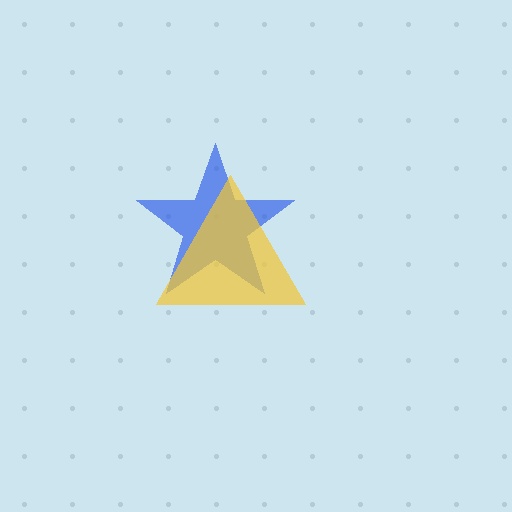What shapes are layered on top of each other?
The layered shapes are: a blue star, a yellow triangle.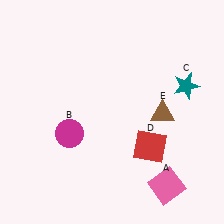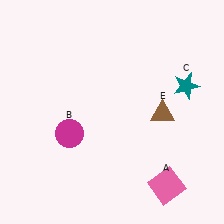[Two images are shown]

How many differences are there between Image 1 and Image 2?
There is 1 difference between the two images.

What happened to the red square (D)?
The red square (D) was removed in Image 2. It was in the bottom-right area of Image 1.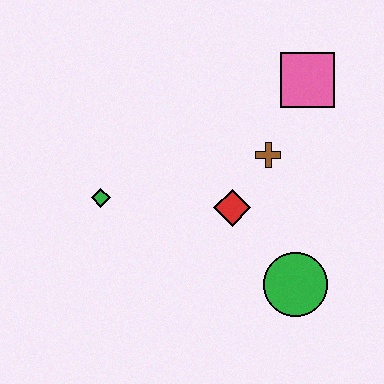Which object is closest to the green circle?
The red diamond is closest to the green circle.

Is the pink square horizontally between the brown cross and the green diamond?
No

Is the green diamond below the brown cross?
Yes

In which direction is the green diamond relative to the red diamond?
The green diamond is to the left of the red diamond.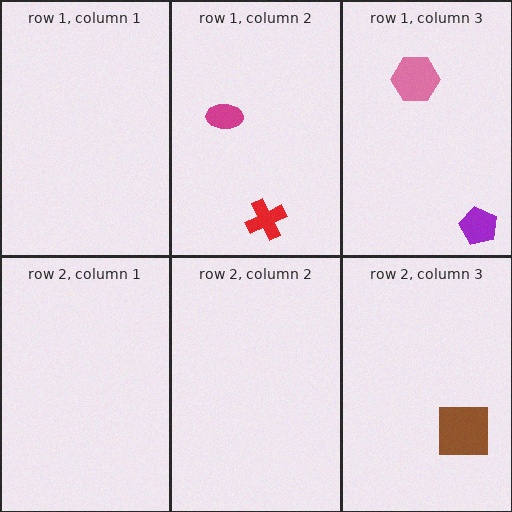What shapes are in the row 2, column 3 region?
The brown square.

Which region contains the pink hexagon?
The row 1, column 3 region.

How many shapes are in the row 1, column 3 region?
2.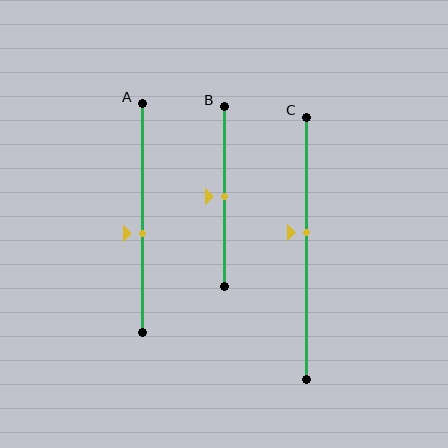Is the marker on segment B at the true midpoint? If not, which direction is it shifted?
Yes, the marker on segment B is at the true midpoint.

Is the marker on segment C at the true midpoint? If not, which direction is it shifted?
No, the marker on segment C is shifted upward by about 6% of the segment length.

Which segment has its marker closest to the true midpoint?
Segment B has its marker closest to the true midpoint.